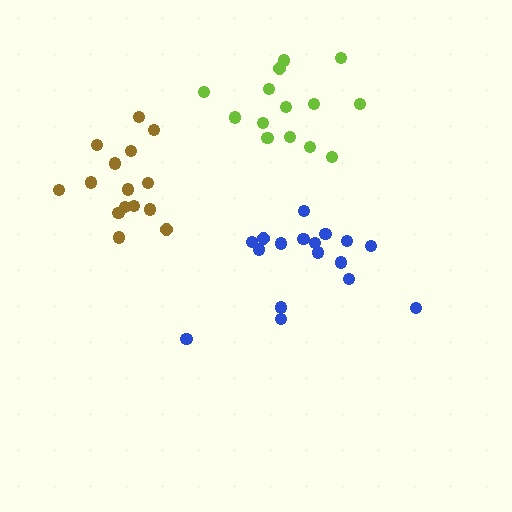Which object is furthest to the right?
The blue cluster is rightmost.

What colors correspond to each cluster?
The clusters are colored: blue, brown, lime.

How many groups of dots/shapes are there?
There are 3 groups.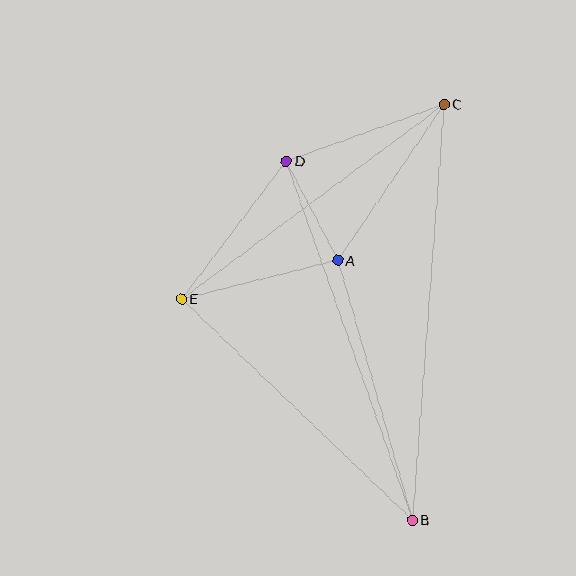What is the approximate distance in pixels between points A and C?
The distance between A and C is approximately 189 pixels.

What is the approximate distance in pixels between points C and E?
The distance between C and E is approximately 327 pixels.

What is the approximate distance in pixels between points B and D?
The distance between B and D is approximately 381 pixels.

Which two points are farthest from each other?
Points B and C are farthest from each other.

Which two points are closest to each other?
Points A and D are closest to each other.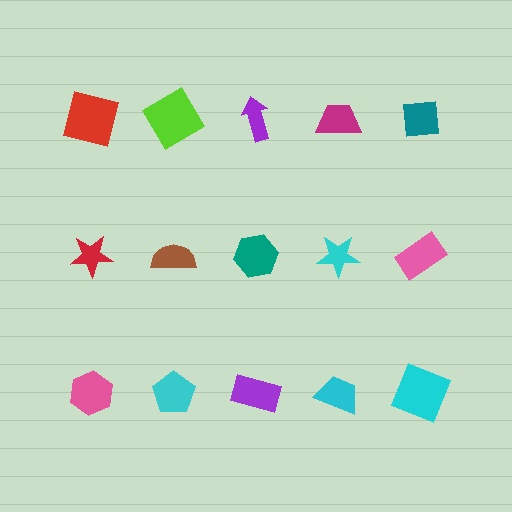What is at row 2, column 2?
A brown semicircle.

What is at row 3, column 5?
A cyan square.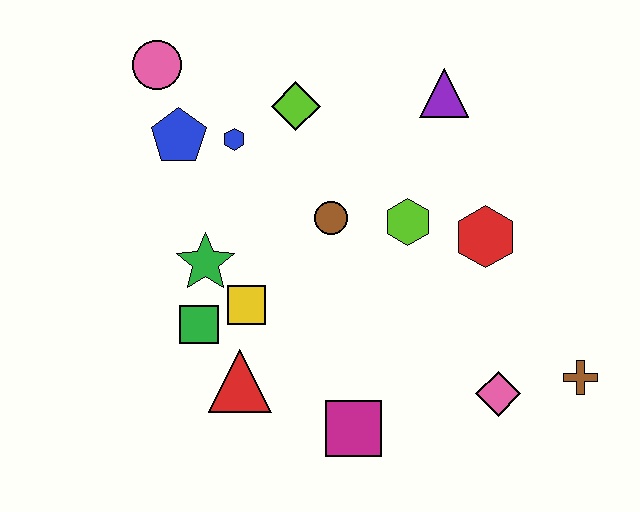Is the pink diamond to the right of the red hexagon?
Yes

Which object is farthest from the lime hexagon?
The pink circle is farthest from the lime hexagon.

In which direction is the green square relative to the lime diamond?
The green square is below the lime diamond.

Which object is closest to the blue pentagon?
The blue hexagon is closest to the blue pentagon.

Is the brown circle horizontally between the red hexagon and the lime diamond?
Yes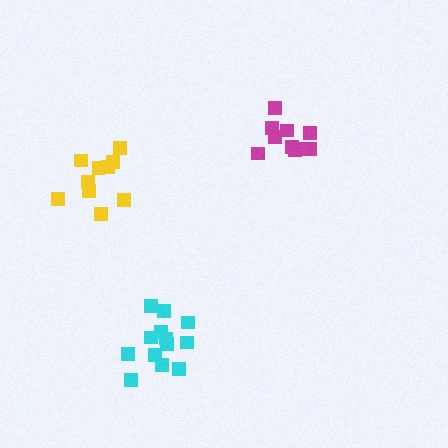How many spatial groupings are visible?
There are 3 spatial groupings.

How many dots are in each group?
Group 1: 10 dots, Group 2: 13 dots, Group 3: 10 dots (33 total).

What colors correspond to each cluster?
The clusters are colored: magenta, cyan, yellow.